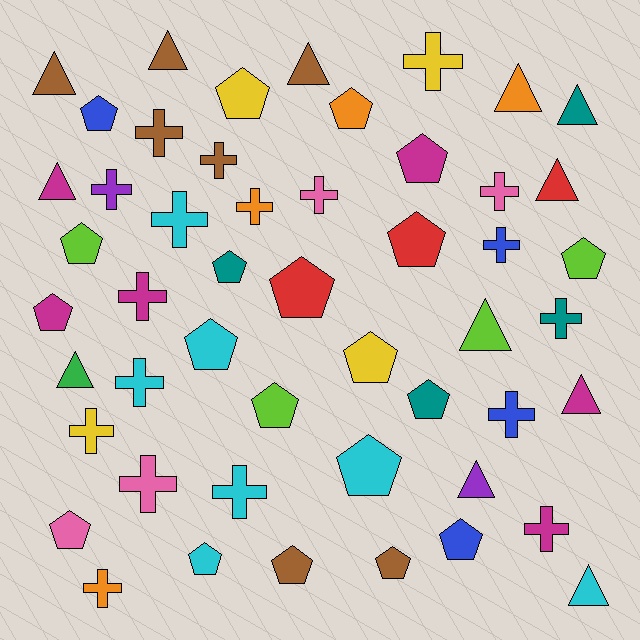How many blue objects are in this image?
There are 4 blue objects.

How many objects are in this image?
There are 50 objects.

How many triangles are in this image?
There are 12 triangles.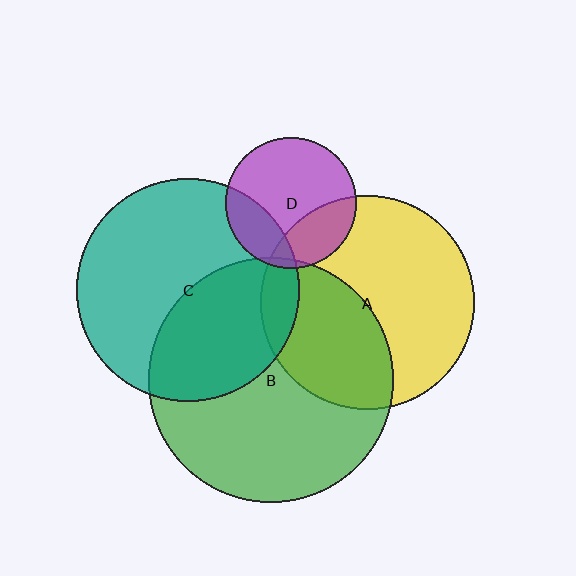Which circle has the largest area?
Circle B (green).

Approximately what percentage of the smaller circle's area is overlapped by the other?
Approximately 10%.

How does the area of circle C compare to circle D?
Approximately 2.9 times.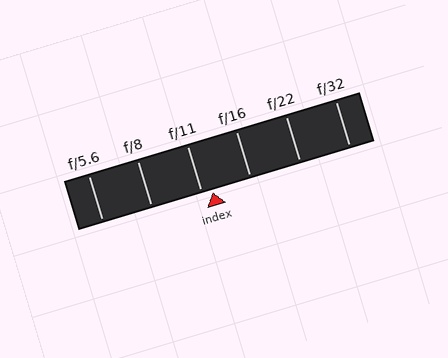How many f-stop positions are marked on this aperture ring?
There are 6 f-stop positions marked.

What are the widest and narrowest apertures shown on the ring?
The widest aperture shown is f/5.6 and the narrowest is f/32.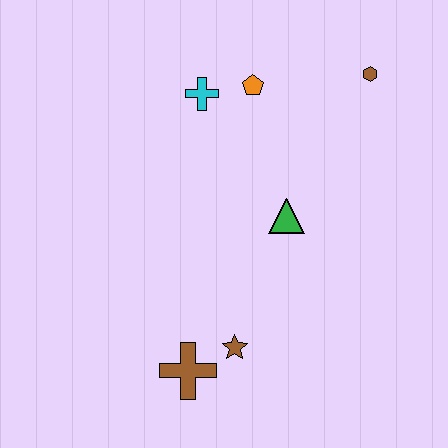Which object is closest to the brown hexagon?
The orange pentagon is closest to the brown hexagon.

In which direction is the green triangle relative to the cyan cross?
The green triangle is below the cyan cross.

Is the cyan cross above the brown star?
Yes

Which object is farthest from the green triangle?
The brown cross is farthest from the green triangle.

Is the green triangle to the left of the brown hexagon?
Yes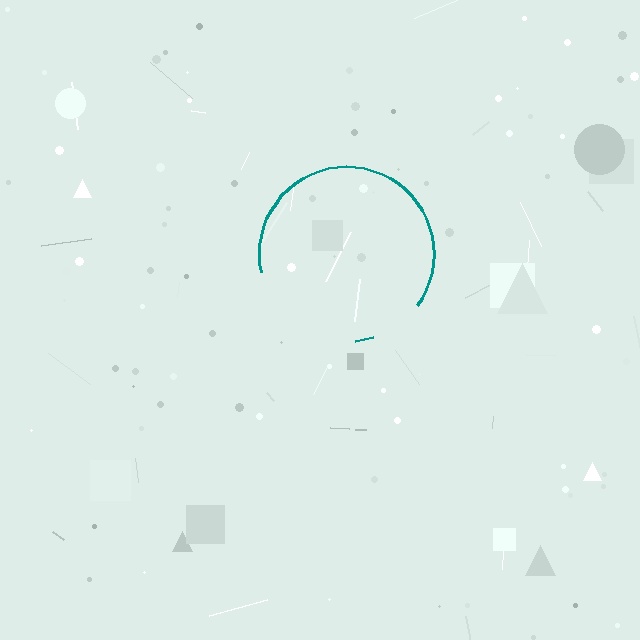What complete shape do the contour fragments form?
The contour fragments form a circle.